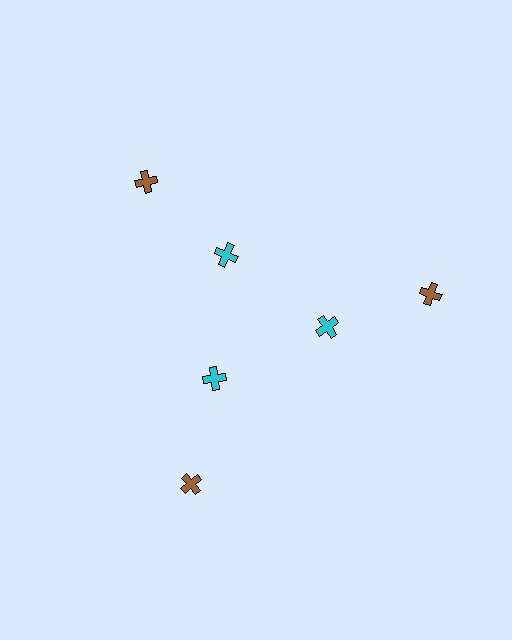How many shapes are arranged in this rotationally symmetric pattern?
There are 6 shapes, arranged in 3 groups of 2.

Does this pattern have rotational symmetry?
Yes, this pattern has 3-fold rotational symmetry. It looks the same after rotating 120 degrees around the center.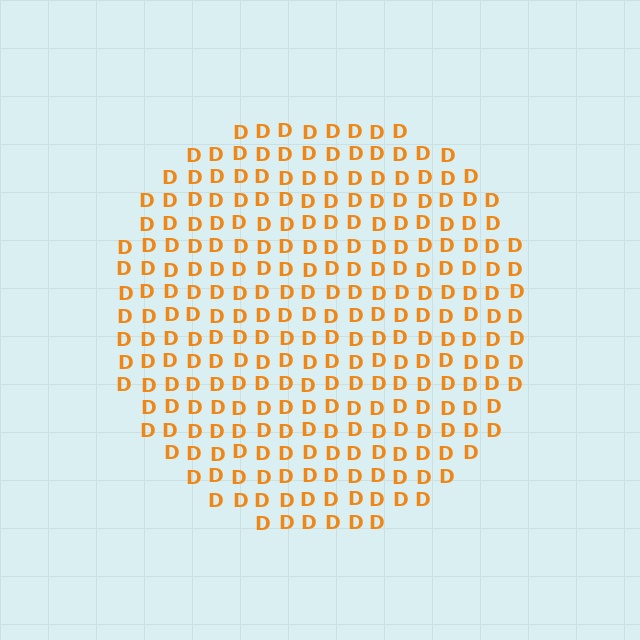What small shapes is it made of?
It is made of small letter D's.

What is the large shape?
The large shape is a circle.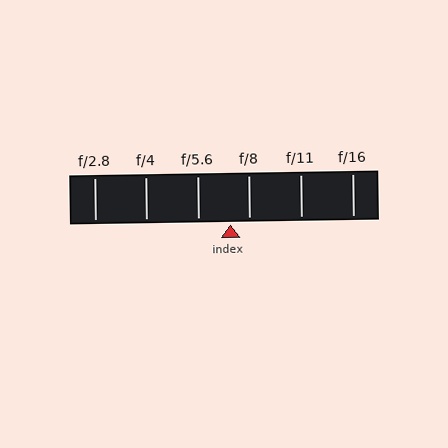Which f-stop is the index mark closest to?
The index mark is closest to f/8.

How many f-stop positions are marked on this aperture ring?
There are 6 f-stop positions marked.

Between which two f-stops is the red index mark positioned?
The index mark is between f/5.6 and f/8.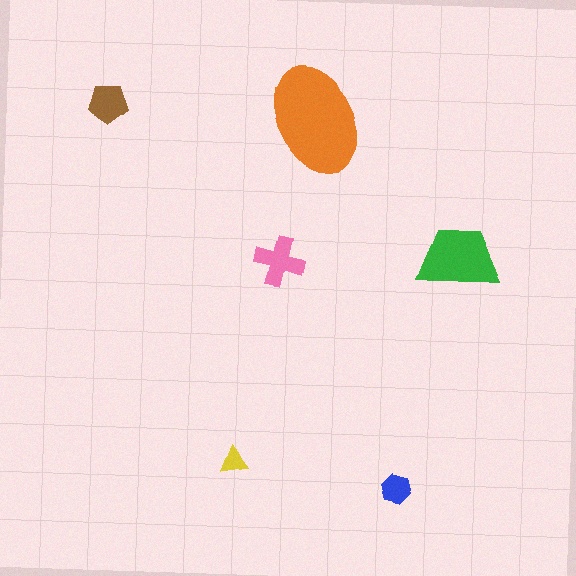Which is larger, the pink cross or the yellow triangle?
The pink cross.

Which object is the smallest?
The yellow triangle.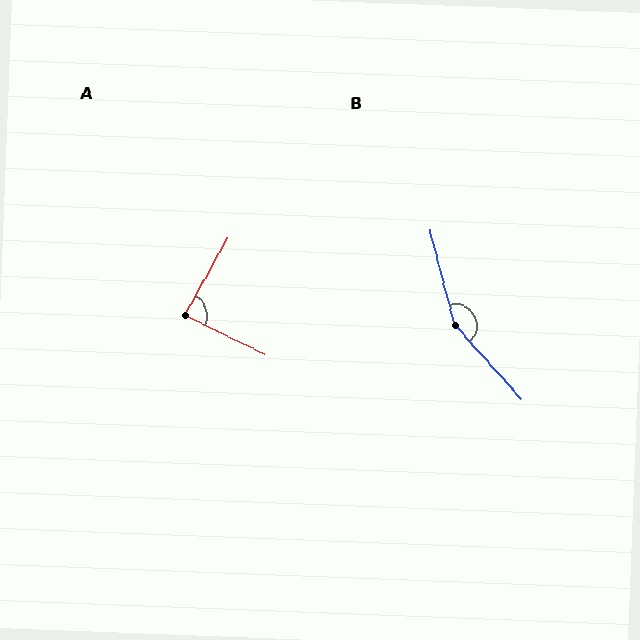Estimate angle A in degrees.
Approximately 87 degrees.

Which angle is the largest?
B, at approximately 152 degrees.